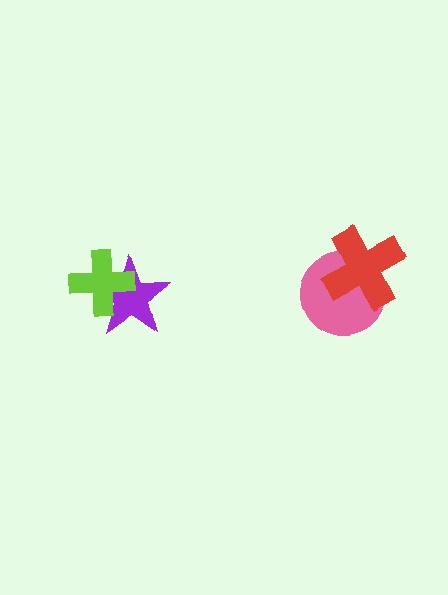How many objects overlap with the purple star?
1 object overlaps with the purple star.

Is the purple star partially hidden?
Yes, it is partially covered by another shape.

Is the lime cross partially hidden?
No, no other shape covers it.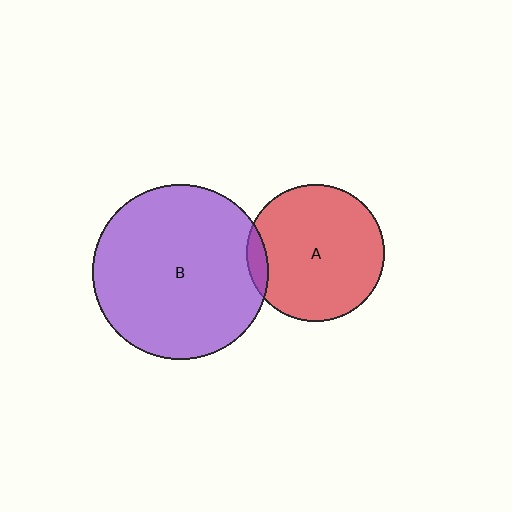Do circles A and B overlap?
Yes.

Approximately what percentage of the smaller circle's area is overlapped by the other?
Approximately 5%.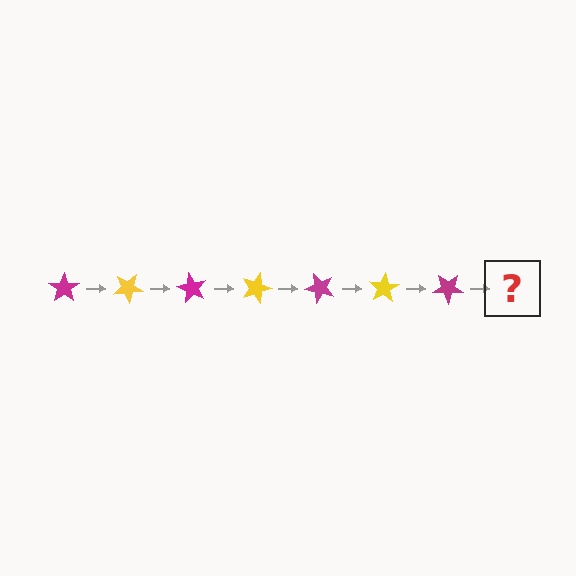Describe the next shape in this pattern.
It should be a yellow star, rotated 210 degrees from the start.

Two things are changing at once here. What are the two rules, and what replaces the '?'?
The two rules are that it rotates 30 degrees each step and the color cycles through magenta and yellow. The '?' should be a yellow star, rotated 210 degrees from the start.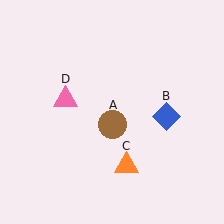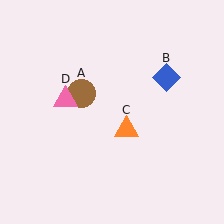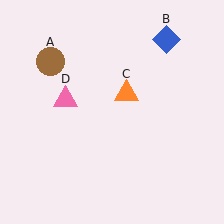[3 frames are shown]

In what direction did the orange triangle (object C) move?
The orange triangle (object C) moved up.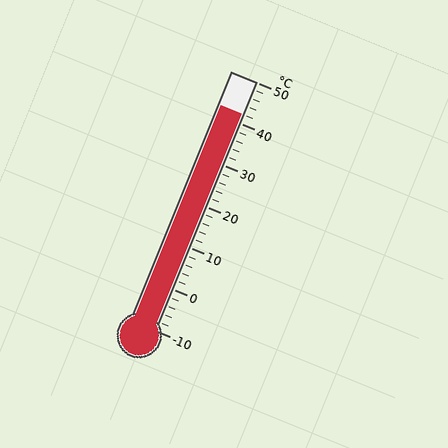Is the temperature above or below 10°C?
The temperature is above 10°C.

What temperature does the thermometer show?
The thermometer shows approximately 42°C.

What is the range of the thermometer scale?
The thermometer scale ranges from -10°C to 50°C.